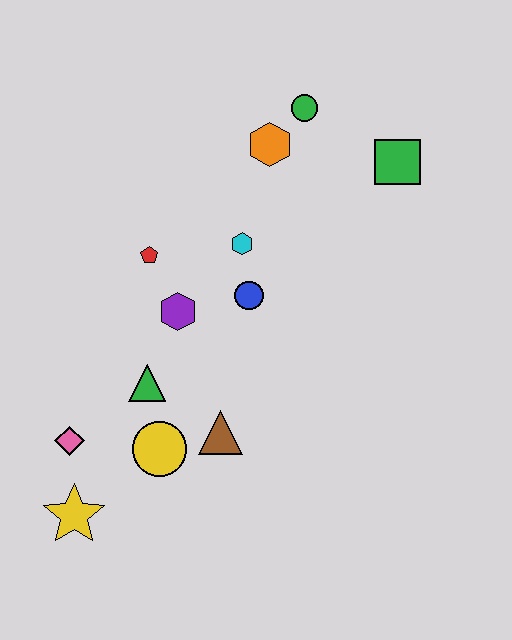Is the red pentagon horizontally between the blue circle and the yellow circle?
No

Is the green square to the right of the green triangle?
Yes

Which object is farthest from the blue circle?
The yellow star is farthest from the blue circle.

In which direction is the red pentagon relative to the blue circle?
The red pentagon is to the left of the blue circle.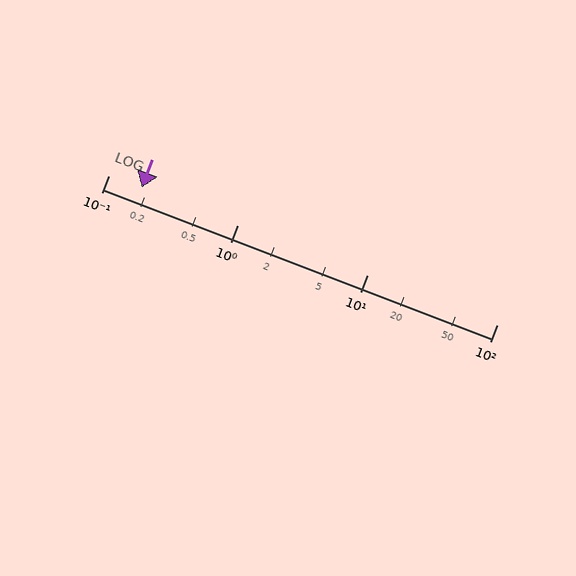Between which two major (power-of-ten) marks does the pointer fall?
The pointer is between 0.1 and 1.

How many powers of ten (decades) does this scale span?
The scale spans 3 decades, from 0.1 to 100.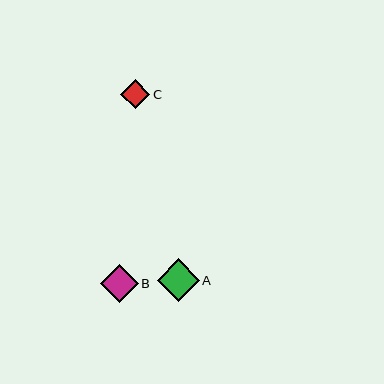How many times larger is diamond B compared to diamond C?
Diamond B is approximately 1.3 times the size of diamond C.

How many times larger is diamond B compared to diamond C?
Diamond B is approximately 1.3 times the size of diamond C.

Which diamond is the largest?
Diamond A is the largest with a size of approximately 42 pixels.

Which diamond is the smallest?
Diamond C is the smallest with a size of approximately 29 pixels.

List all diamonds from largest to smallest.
From largest to smallest: A, B, C.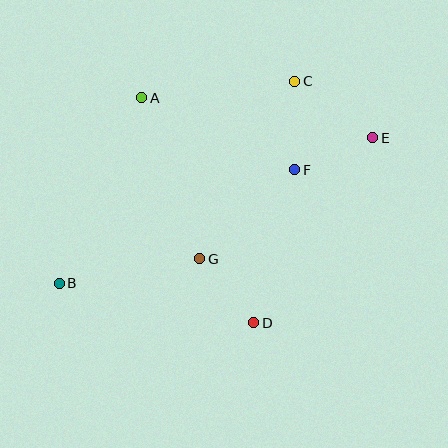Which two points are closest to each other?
Points D and G are closest to each other.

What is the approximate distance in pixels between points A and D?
The distance between A and D is approximately 251 pixels.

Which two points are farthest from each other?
Points B and E are farthest from each other.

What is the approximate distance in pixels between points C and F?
The distance between C and F is approximately 89 pixels.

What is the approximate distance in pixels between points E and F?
The distance between E and F is approximately 85 pixels.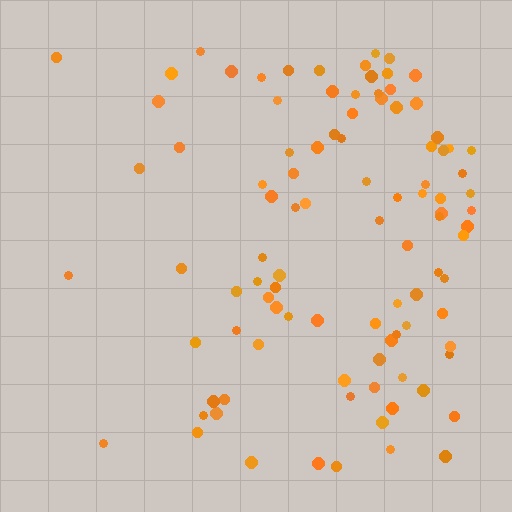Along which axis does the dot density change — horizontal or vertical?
Horizontal.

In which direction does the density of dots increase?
From left to right, with the right side densest.